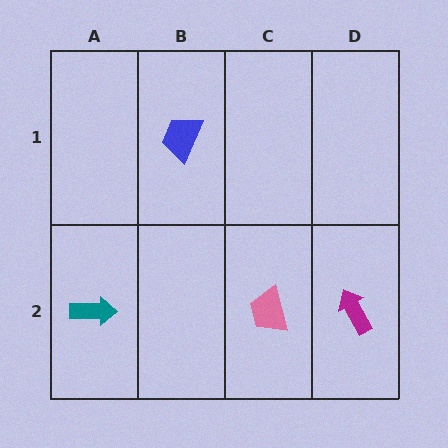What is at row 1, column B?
A blue trapezoid.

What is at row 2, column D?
A magenta arrow.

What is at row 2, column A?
A teal arrow.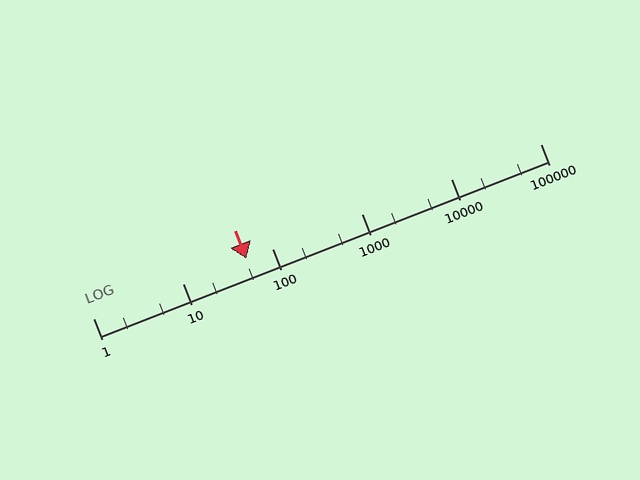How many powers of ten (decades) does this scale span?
The scale spans 5 decades, from 1 to 100000.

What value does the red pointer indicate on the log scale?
The pointer indicates approximately 52.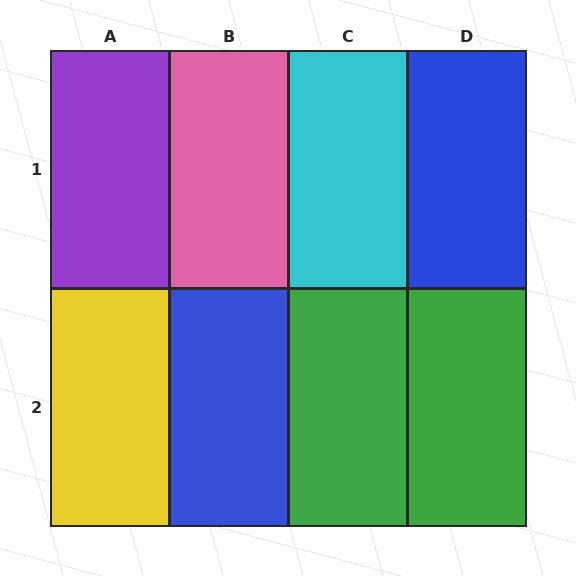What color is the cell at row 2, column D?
Green.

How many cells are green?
2 cells are green.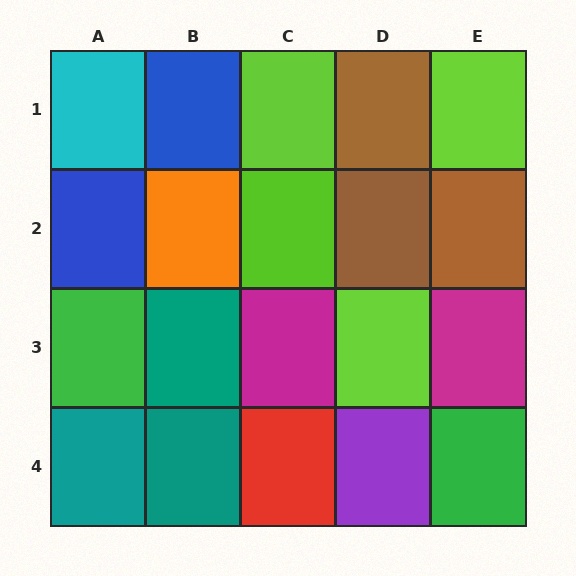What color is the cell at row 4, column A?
Teal.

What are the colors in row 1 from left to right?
Cyan, blue, lime, brown, lime.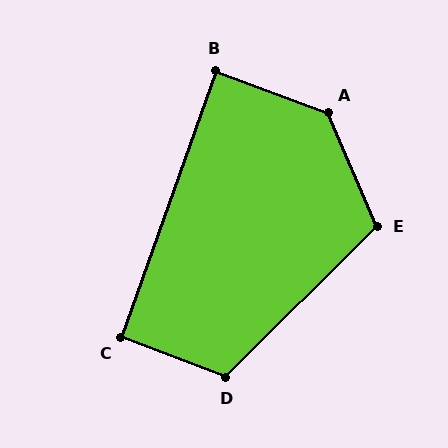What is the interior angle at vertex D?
Approximately 114 degrees (obtuse).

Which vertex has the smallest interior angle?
B, at approximately 90 degrees.